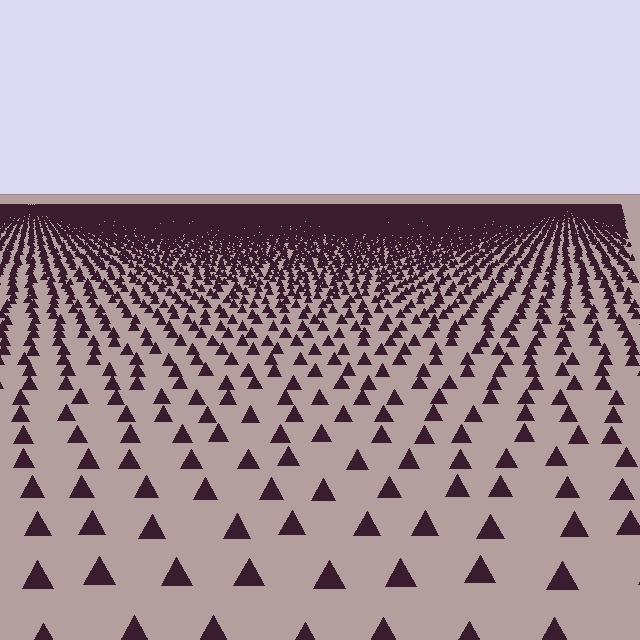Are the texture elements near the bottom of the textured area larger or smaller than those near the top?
Larger. Near the bottom, elements are closer to the viewer and appear at a bigger on-screen size.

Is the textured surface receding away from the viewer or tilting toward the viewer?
The surface is receding away from the viewer. Texture elements get smaller and denser toward the top.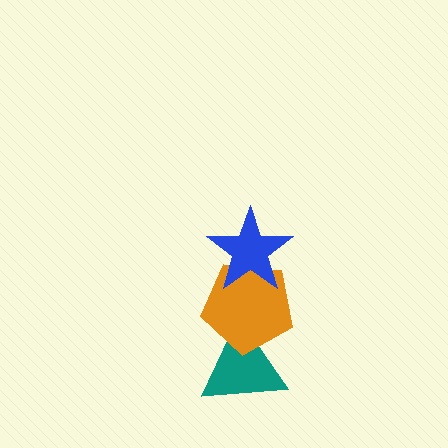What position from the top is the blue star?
The blue star is 1st from the top.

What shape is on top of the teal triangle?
The orange pentagon is on top of the teal triangle.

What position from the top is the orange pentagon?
The orange pentagon is 2nd from the top.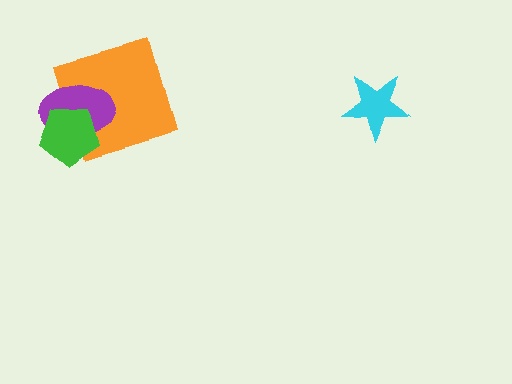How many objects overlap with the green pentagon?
2 objects overlap with the green pentagon.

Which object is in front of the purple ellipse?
The green pentagon is in front of the purple ellipse.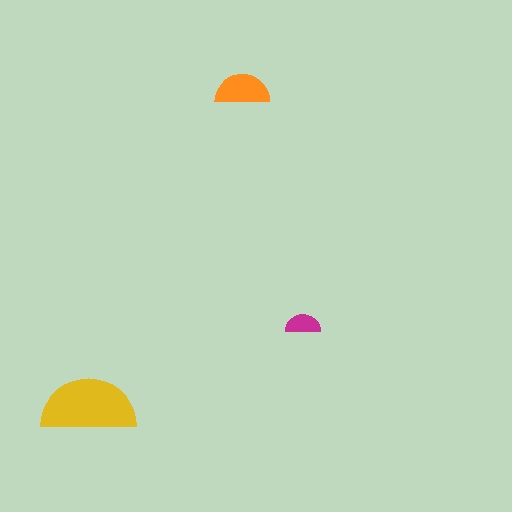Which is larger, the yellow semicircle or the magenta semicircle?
The yellow one.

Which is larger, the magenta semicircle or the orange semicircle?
The orange one.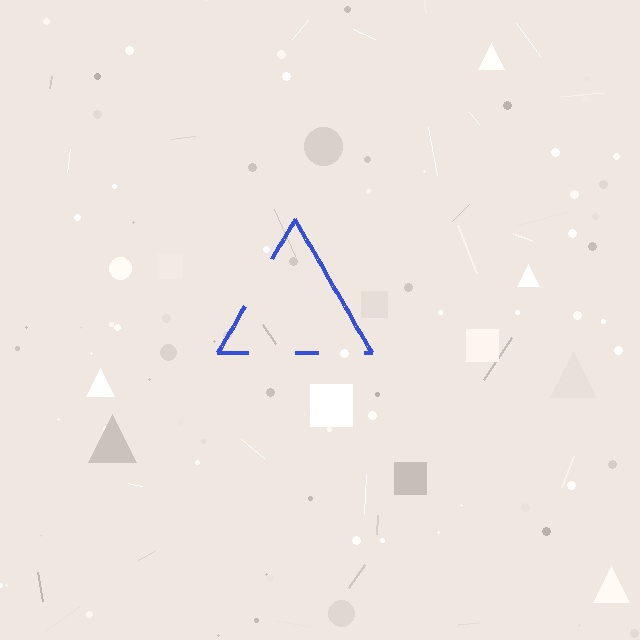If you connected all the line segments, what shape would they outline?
They would outline a triangle.